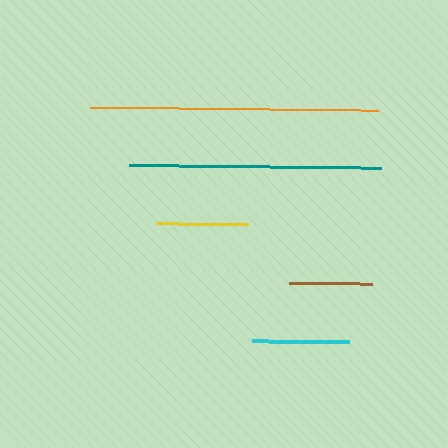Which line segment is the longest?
The orange line is the longest at approximately 288 pixels.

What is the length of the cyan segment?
The cyan segment is approximately 96 pixels long.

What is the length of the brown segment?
The brown segment is approximately 83 pixels long.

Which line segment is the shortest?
The brown line is the shortest at approximately 83 pixels.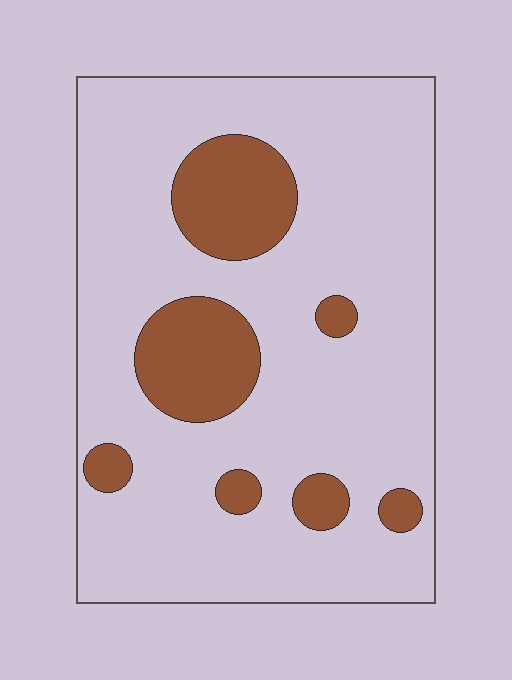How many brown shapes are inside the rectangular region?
7.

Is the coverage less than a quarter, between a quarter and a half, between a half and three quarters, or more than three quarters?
Less than a quarter.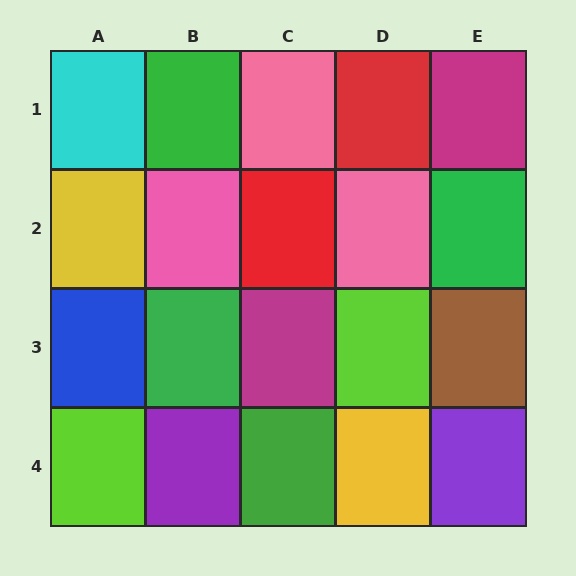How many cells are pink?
3 cells are pink.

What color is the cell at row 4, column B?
Purple.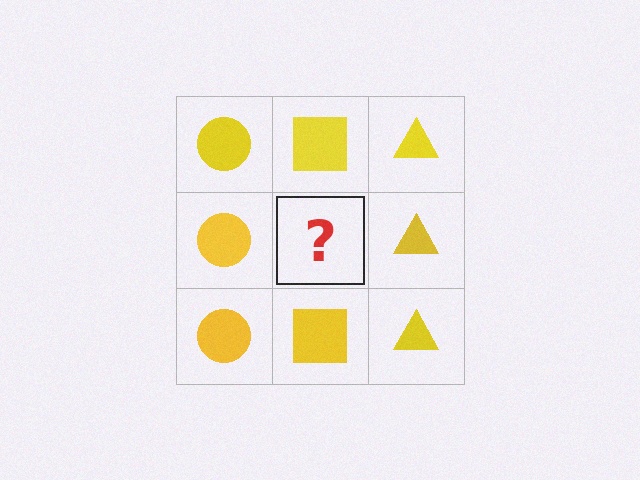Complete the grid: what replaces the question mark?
The question mark should be replaced with a yellow square.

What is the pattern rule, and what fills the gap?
The rule is that each column has a consistent shape. The gap should be filled with a yellow square.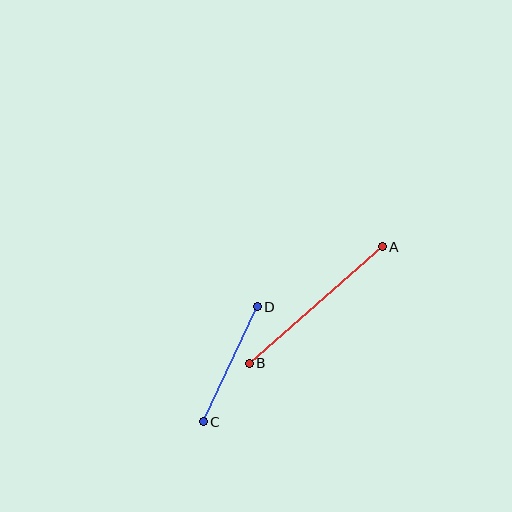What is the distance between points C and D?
The distance is approximately 127 pixels.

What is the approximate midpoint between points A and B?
The midpoint is at approximately (316, 305) pixels.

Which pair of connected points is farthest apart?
Points A and B are farthest apart.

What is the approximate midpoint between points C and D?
The midpoint is at approximately (230, 364) pixels.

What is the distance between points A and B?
The distance is approximately 177 pixels.